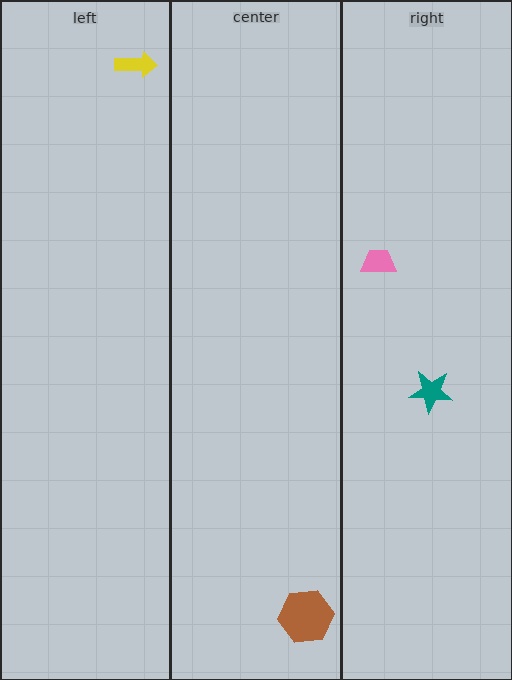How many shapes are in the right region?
2.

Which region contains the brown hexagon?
The center region.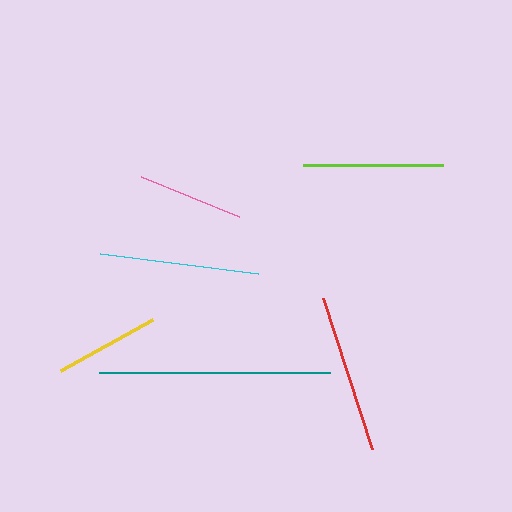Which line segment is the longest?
The teal line is the longest at approximately 231 pixels.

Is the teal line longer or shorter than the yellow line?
The teal line is longer than the yellow line.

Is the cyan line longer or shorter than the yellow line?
The cyan line is longer than the yellow line.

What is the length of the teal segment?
The teal segment is approximately 231 pixels long.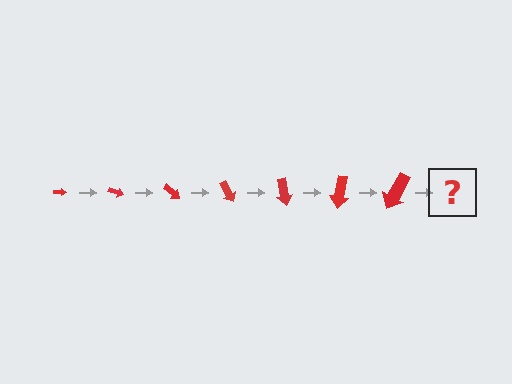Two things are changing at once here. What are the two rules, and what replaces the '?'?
The two rules are that the arrow grows larger each step and it rotates 20 degrees each step. The '?' should be an arrow, larger than the previous one and rotated 140 degrees from the start.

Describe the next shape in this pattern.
It should be an arrow, larger than the previous one and rotated 140 degrees from the start.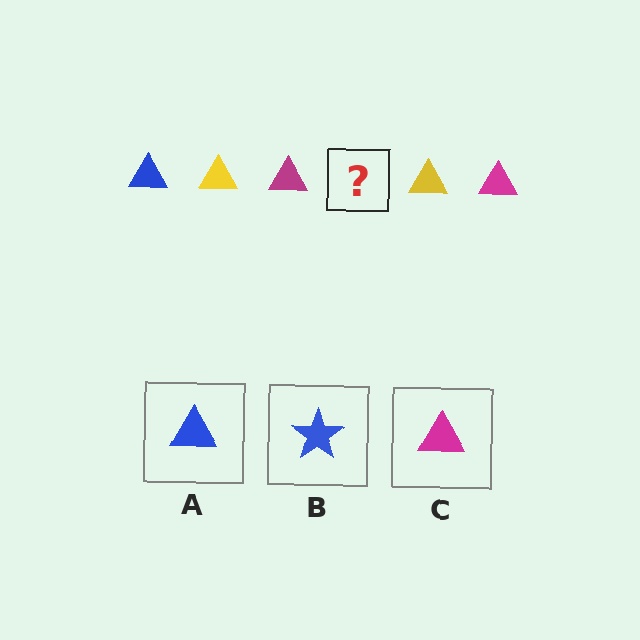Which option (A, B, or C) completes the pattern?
A.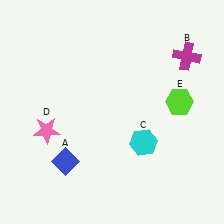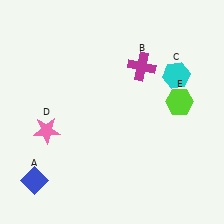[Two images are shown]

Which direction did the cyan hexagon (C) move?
The cyan hexagon (C) moved up.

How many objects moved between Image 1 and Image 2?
3 objects moved between the two images.